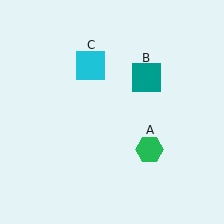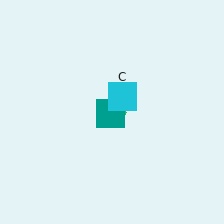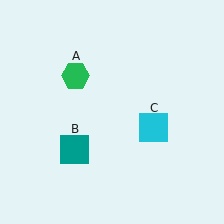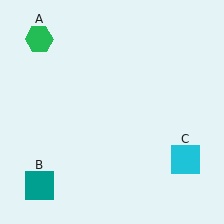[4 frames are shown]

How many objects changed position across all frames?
3 objects changed position: green hexagon (object A), teal square (object B), cyan square (object C).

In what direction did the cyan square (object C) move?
The cyan square (object C) moved down and to the right.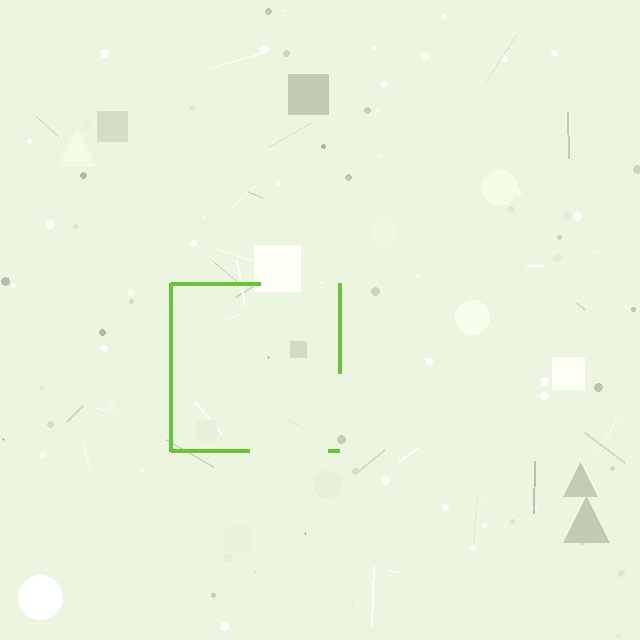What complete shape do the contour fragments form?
The contour fragments form a square.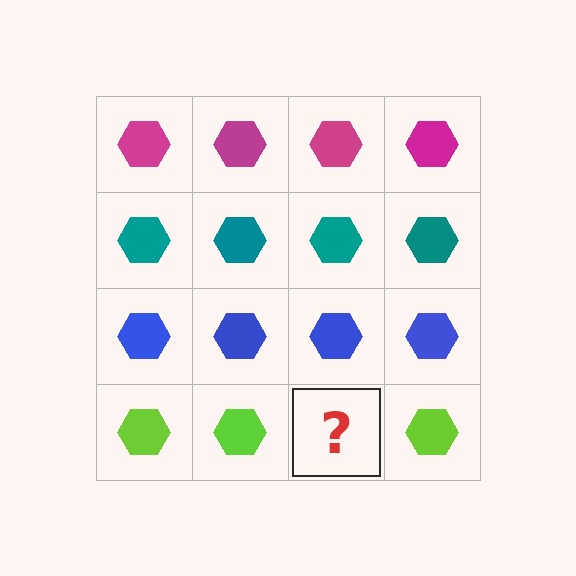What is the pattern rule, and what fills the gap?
The rule is that each row has a consistent color. The gap should be filled with a lime hexagon.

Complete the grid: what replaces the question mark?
The question mark should be replaced with a lime hexagon.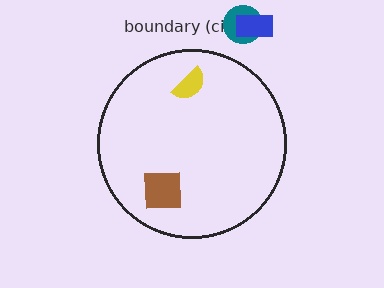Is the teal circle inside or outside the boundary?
Outside.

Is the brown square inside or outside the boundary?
Inside.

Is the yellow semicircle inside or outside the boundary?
Inside.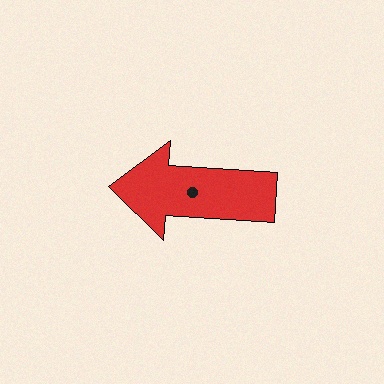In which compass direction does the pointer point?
West.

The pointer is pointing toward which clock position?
Roughly 9 o'clock.